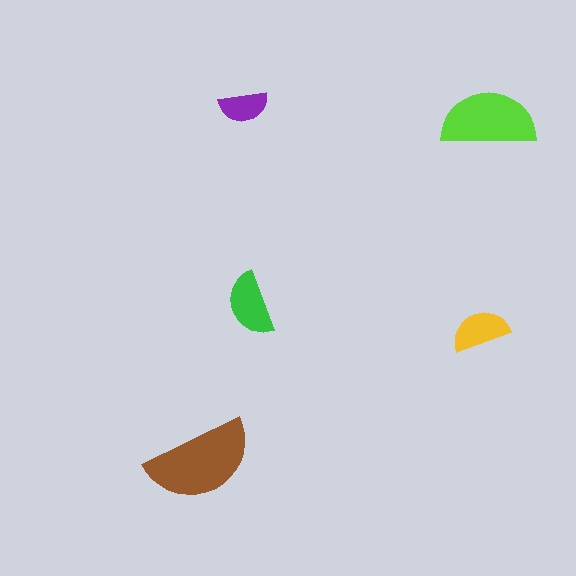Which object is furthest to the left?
The brown semicircle is leftmost.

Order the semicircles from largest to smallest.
the brown one, the lime one, the green one, the yellow one, the purple one.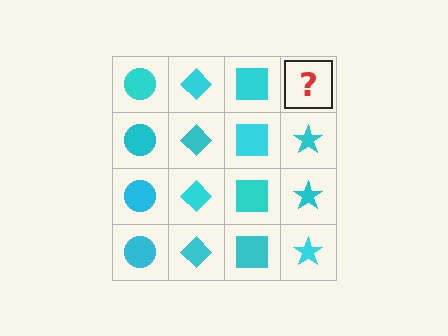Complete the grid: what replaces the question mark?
The question mark should be replaced with a cyan star.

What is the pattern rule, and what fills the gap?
The rule is that each column has a consistent shape. The gap should be filled with a cyan star.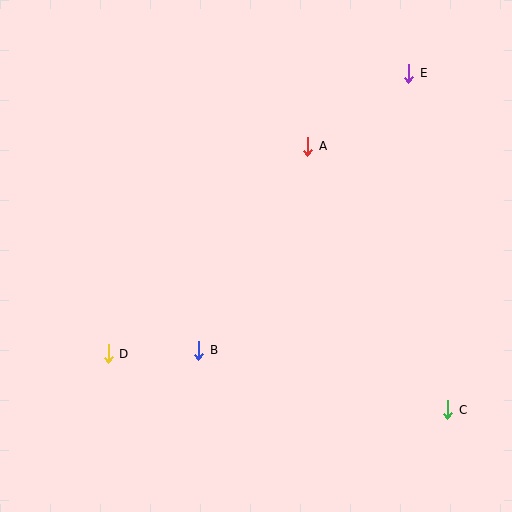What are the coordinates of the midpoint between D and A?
The midpoint between D and A is at (208, 250).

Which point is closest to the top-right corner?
Point E is closest to the top-right corner.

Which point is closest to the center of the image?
Point B at (199, 350) is closest to the center.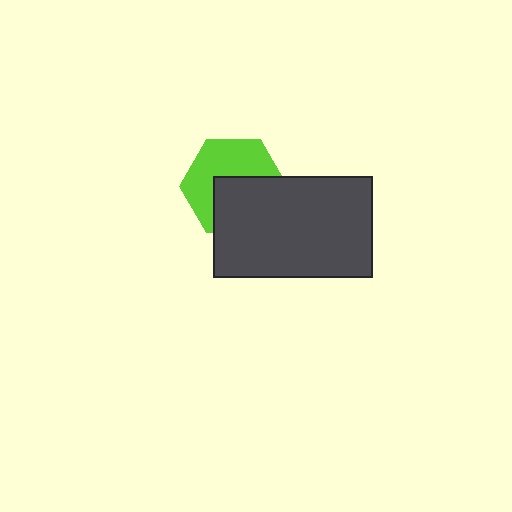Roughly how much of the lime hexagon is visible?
About half of it is visible (roughly 53%).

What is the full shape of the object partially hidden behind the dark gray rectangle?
The partially hidden object is a lime hexagon.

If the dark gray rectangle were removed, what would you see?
You would see the complete lime hexagon.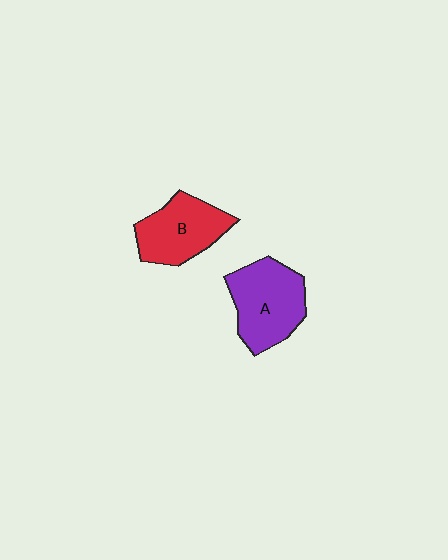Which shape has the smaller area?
Shape B (red).